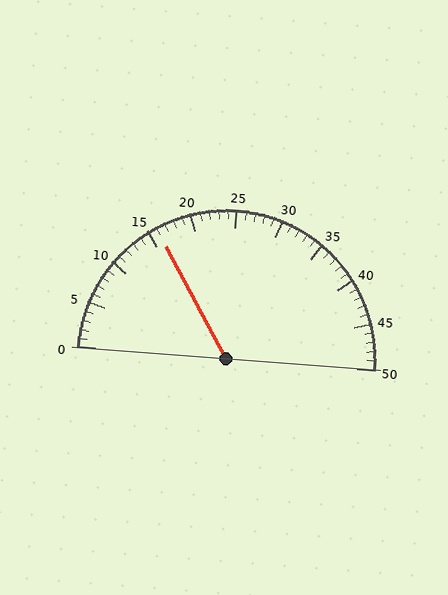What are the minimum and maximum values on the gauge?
The gauge ranges from 0 to 50.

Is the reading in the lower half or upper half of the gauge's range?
The reading is in the lower half of the range (0 to 50).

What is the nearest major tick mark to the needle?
The nearest major tick mark is 15.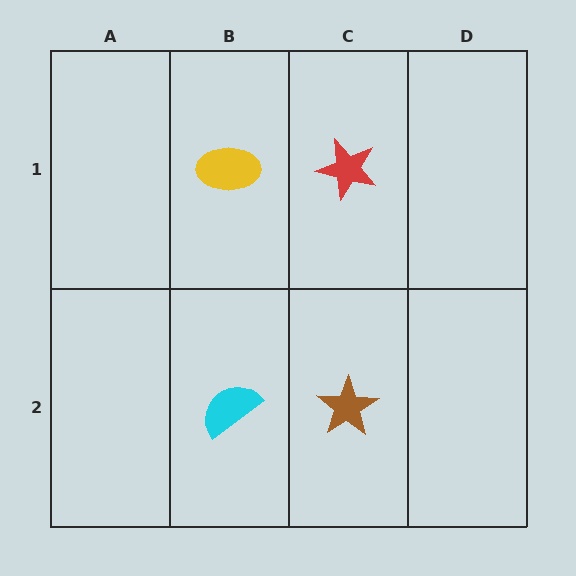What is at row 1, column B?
A yellow ellipse.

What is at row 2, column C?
A brown star.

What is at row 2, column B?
A cyan semicircle.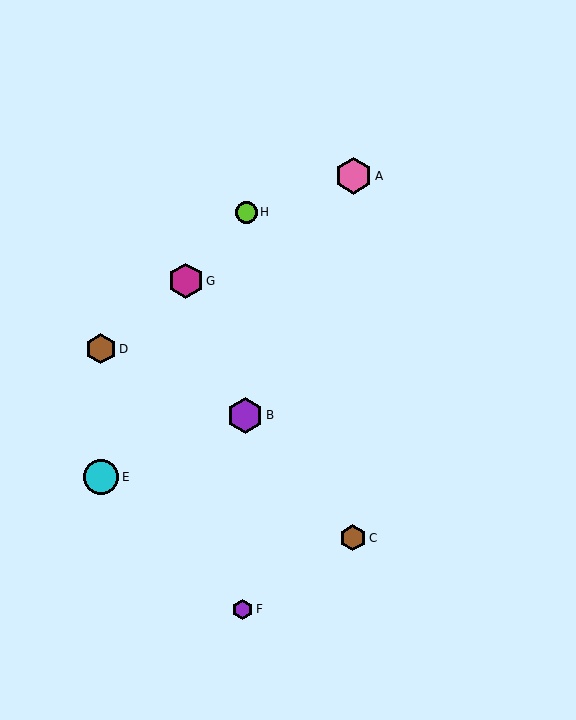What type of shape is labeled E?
Shape E is a cyan circle.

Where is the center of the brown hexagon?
The center of the brown hexagon is at (101, 349).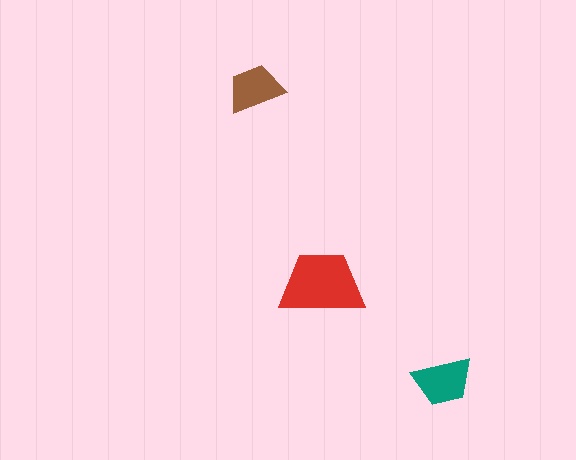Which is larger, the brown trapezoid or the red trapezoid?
The red one.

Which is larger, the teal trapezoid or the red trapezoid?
The red one.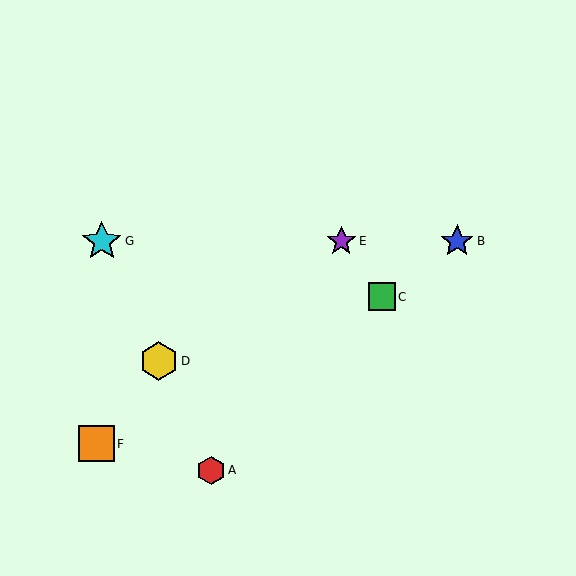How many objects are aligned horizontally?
3 objects (B, E, G) are aligned horizontally.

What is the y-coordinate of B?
Object B is at y≈241.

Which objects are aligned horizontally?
Objects B, E, G are aligned horizontally.